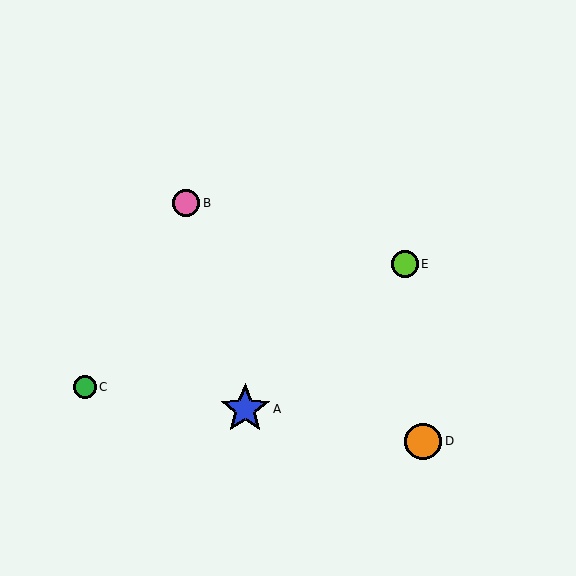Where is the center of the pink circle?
The center of the pink circle is at (186, 203).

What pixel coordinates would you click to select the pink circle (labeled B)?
Click at (186, 203) to select the pink circle B.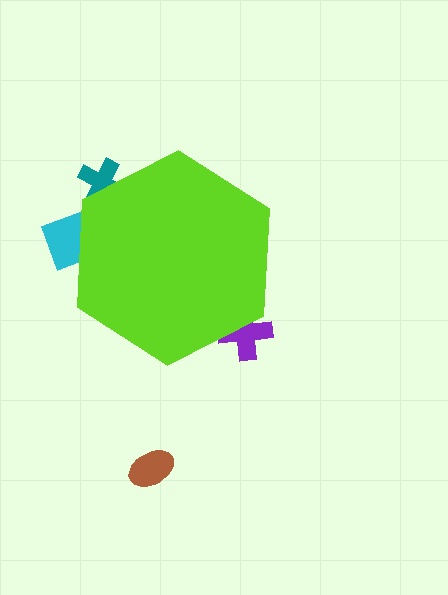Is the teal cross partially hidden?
Yes, the teal cross is partially hidden behind the lime hexagon.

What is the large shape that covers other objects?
A lime hexagon.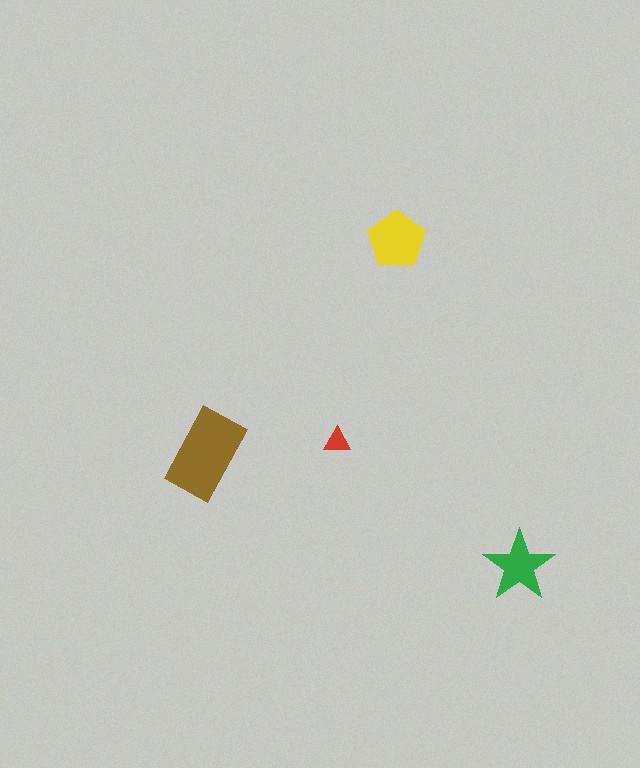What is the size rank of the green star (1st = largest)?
3rd.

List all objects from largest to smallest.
The brown rectangle, the yellow pentagon, the green star, the red triangle.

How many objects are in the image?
There are 4 objects in the image.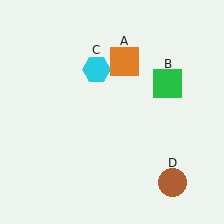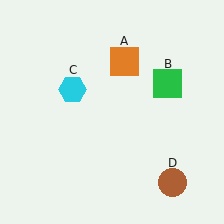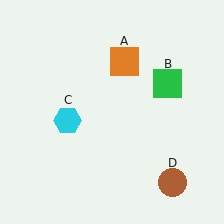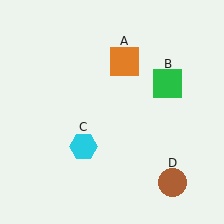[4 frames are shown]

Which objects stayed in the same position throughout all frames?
Orange square (object A) and green square (object B) and brown circle (object D) remained stationary.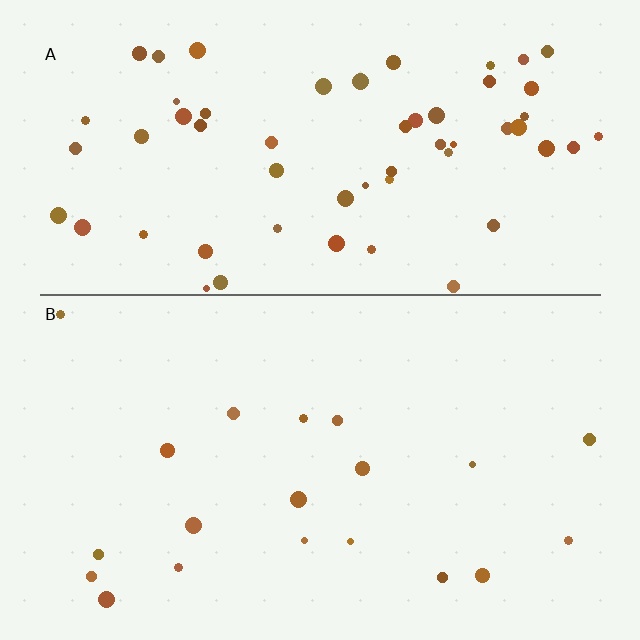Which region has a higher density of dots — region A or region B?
A (the top).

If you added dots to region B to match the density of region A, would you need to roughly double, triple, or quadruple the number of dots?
Approximately triple.